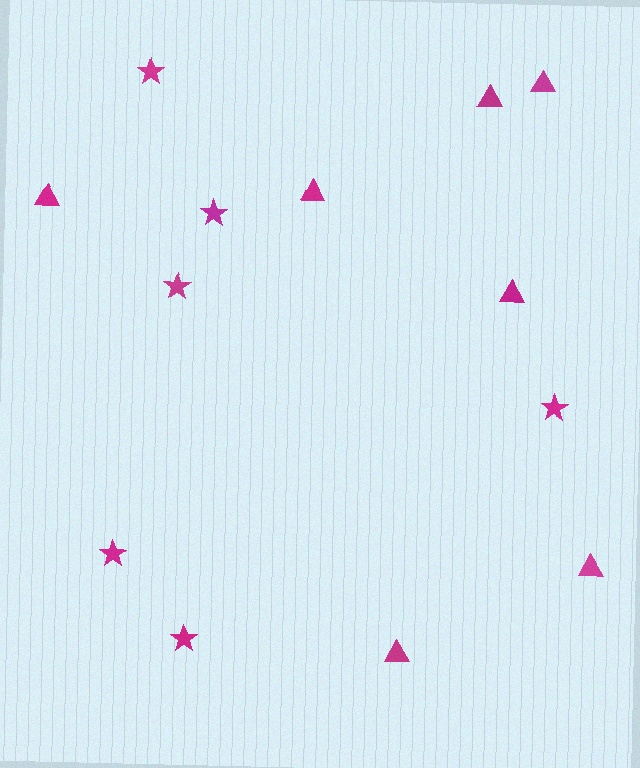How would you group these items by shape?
There are 2 groups: one group of stars (6) and one group of triangles (7).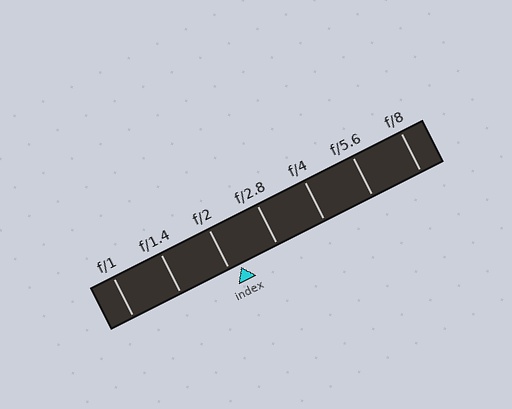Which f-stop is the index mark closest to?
The index mark is closest to f/2.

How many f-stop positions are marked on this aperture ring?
There are 7 f-stop positions marked.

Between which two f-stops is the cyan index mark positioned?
The index mark is between f/2 and f/2.8.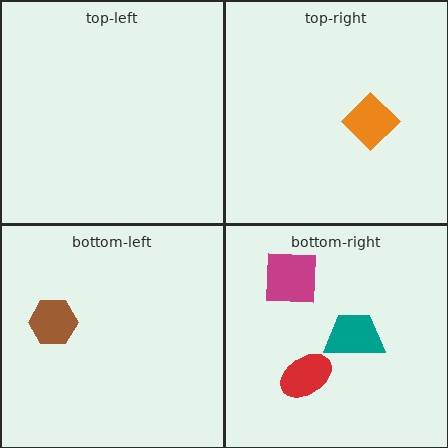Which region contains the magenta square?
The bottom-right region.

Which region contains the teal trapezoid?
The bottom-right region.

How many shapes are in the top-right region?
1.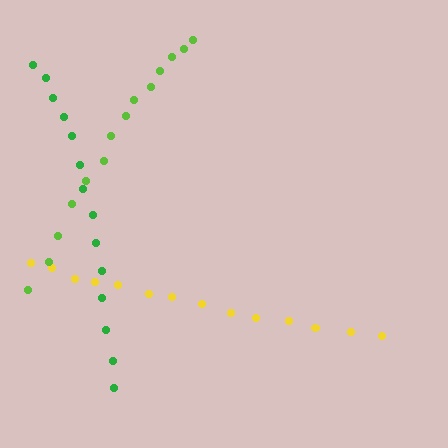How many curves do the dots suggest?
There are 3 distinct paths.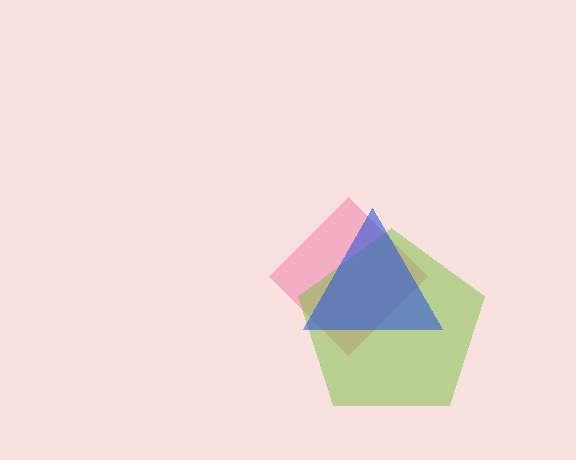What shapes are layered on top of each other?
The layered shapes are: a pink diamond, a lime pentagon, a blue triangle.